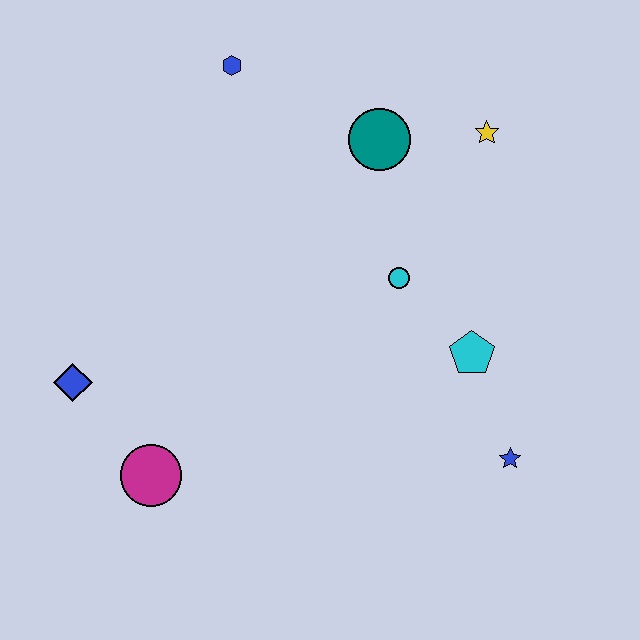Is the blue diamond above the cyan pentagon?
No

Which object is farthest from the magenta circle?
The yellow star is farthest from the magenta circle.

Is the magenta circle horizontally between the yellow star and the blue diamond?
Yes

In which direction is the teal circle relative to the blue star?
The teal circle is above the blue star.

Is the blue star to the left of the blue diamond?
No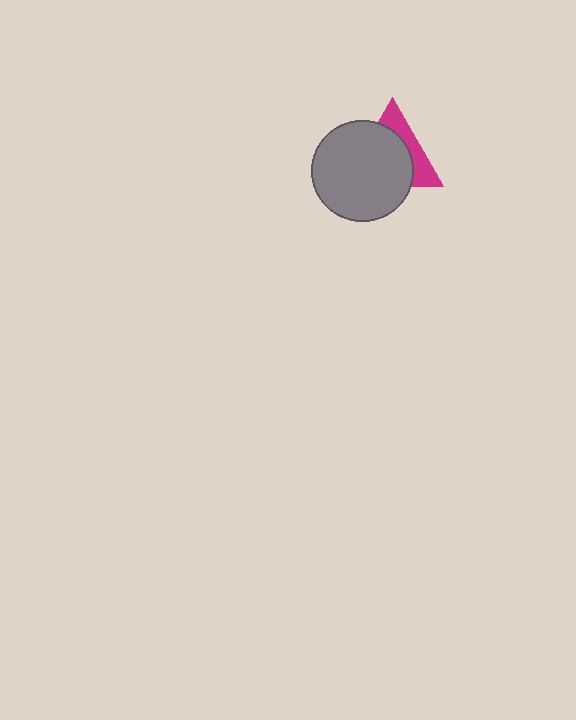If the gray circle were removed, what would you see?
You would see the complete magenta triangle.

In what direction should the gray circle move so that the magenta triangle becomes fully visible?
The gray circle should move toward the lower-left. That is the shortest direction to clear the overlap and leave the magenta triangle fully visible.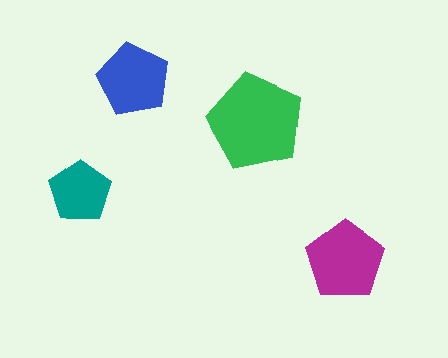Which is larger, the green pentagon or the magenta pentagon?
The green one.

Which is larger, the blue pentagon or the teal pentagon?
The blue one.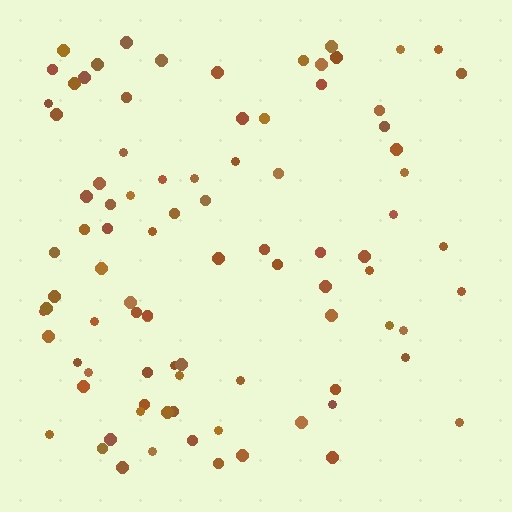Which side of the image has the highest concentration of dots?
The left.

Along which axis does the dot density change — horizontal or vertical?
Horizontal.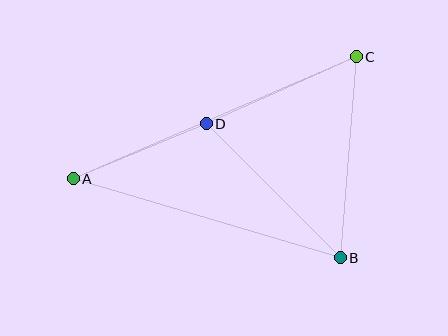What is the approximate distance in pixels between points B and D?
The distance between B and D is approximately 190 pixels.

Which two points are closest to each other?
Points A and D are closest to each other.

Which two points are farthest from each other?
Points A and C are farthest from each other.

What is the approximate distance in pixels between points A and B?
The distance between A and B is approximately 279 pixels.